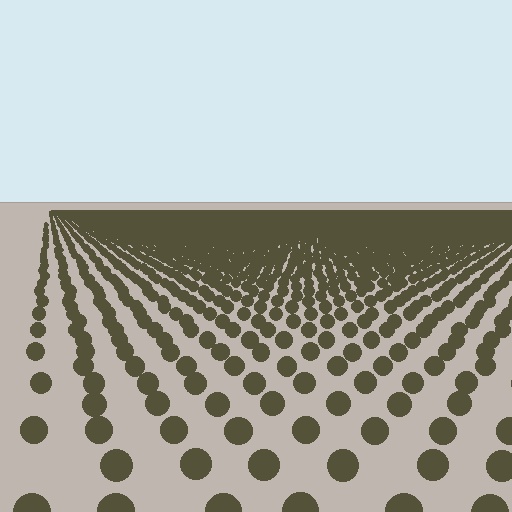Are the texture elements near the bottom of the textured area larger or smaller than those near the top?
Larger. Near the bottom, elements are closer to the viewer and appear at a bigger on-screen size.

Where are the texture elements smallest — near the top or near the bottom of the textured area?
Near the top.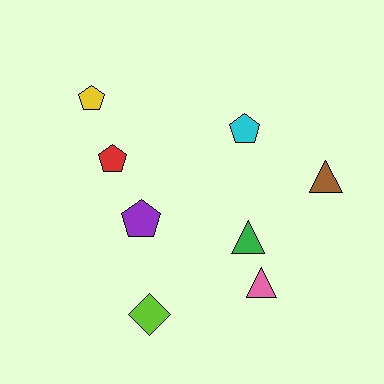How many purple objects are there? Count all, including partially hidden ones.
There is 1 purple object.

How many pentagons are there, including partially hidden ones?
There are 4 pentagons.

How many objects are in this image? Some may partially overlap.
There are 8 objects.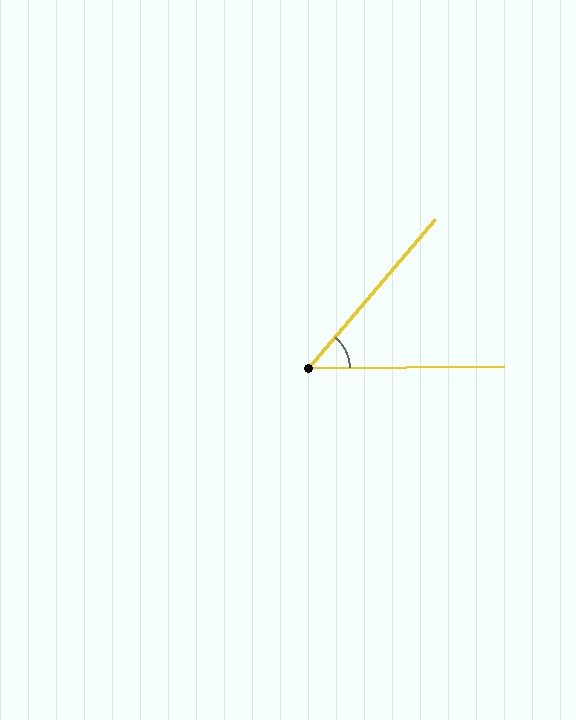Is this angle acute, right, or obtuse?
It is acute.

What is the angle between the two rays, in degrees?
Approximately 49 degrees.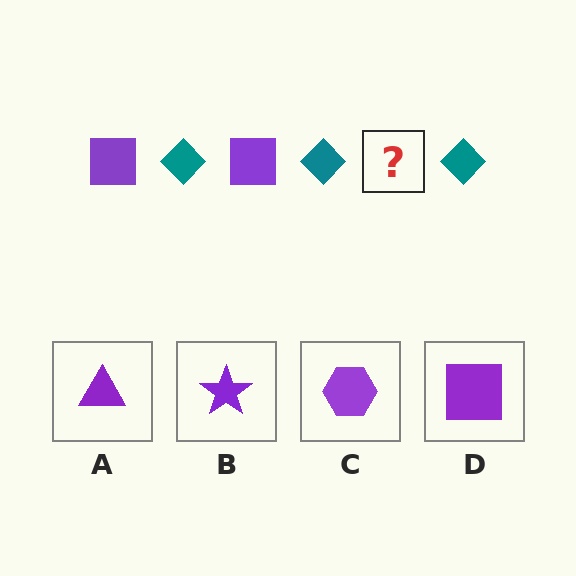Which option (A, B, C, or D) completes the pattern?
D.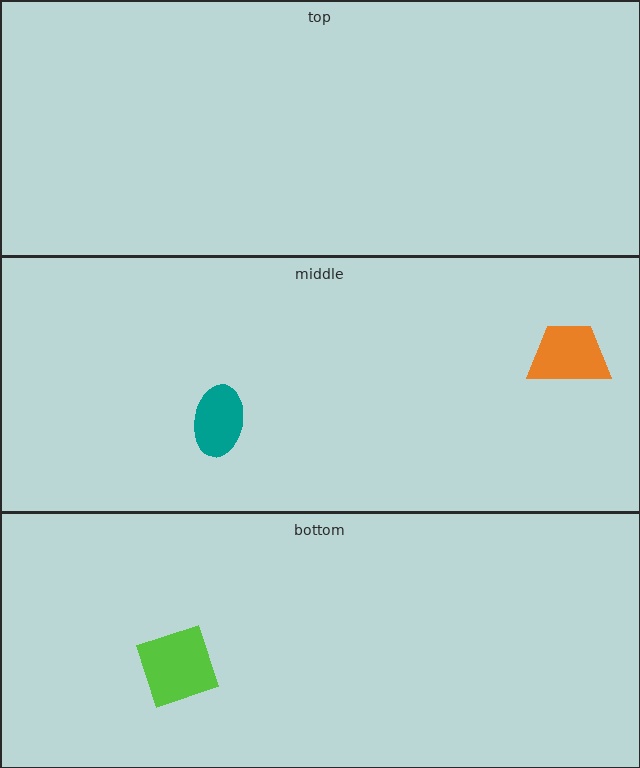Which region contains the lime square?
The bottom region.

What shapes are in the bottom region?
The lime square.